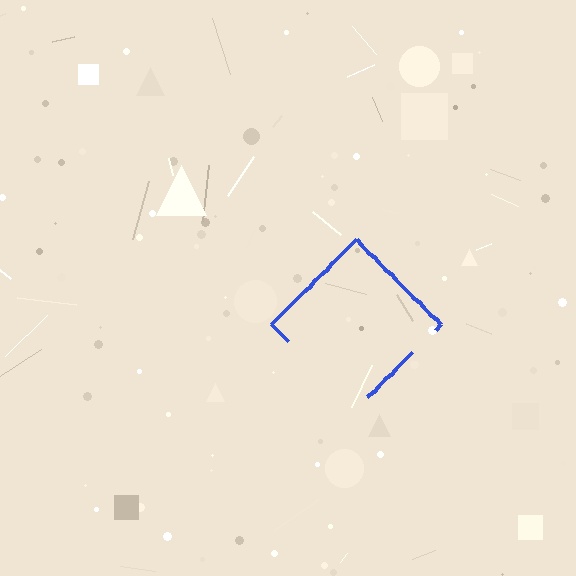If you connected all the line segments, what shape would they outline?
They would outline a diamond.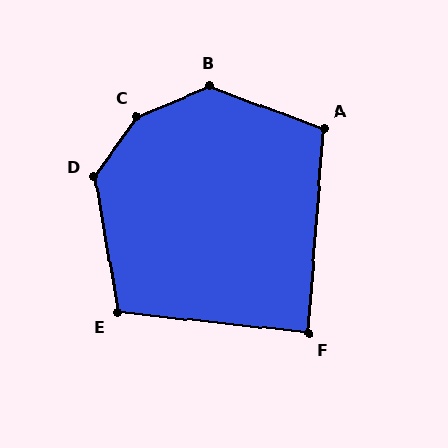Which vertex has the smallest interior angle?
F, at approximately 88 degrees.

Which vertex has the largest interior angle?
C, at approximately 148 degrees.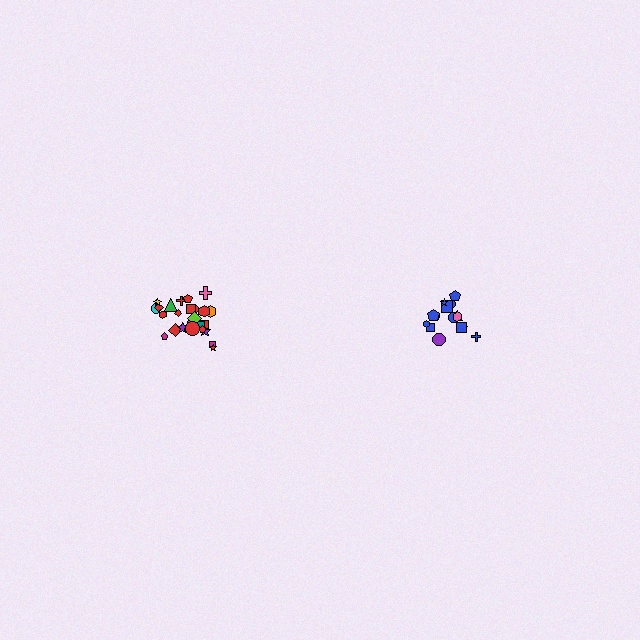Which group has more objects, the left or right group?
The left group.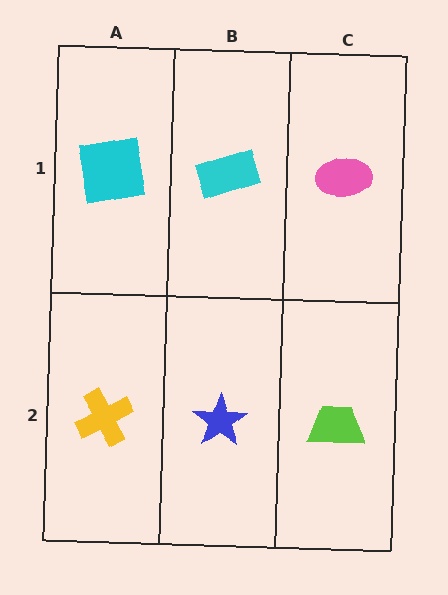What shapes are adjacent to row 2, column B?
A cyan rectangle (row 1, column B), a yellow cross (row 2, column A), a lime trapezoid (row 2, column C).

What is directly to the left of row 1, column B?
A cyan square.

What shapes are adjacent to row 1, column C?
A lime trapezoid (row 2, column C), a cyan rectangle (row 1, column B).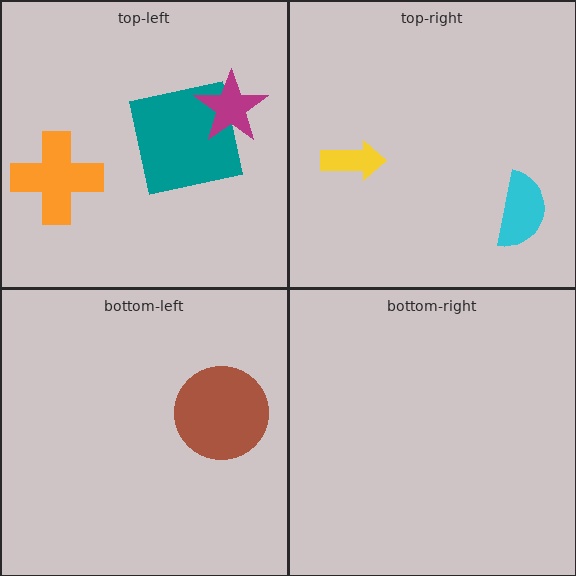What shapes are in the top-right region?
The cyan semicircle, the yellow arrow.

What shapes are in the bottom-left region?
The brown circle.